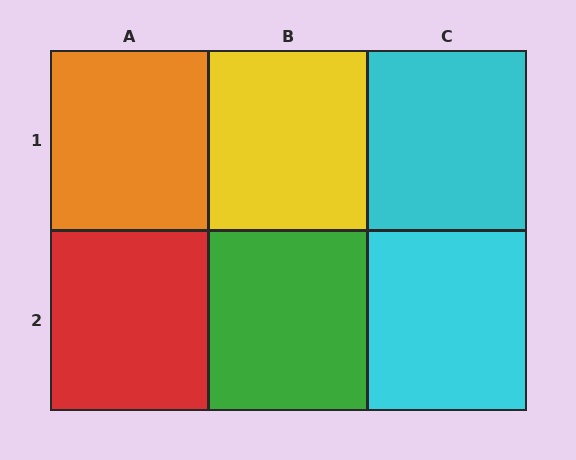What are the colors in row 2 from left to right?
Red, green, cyan.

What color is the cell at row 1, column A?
Orange.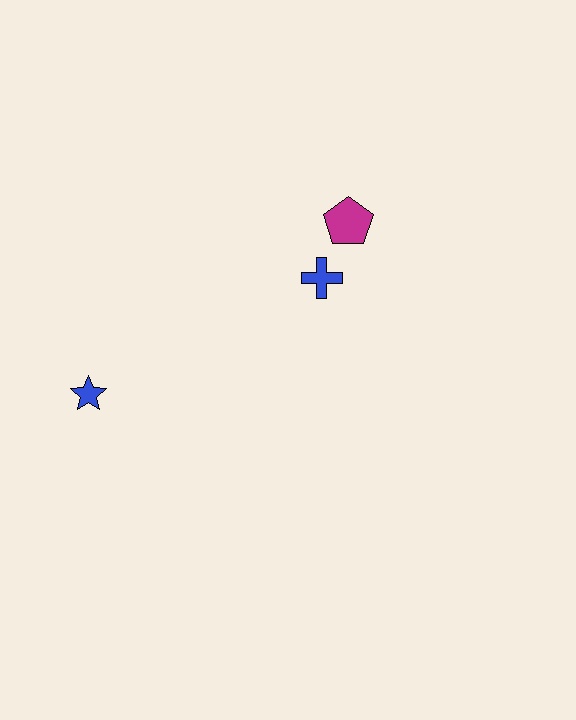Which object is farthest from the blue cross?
The blue star is farthest from the blue cross.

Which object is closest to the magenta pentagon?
The blue cross is closest to the magenta pentagon.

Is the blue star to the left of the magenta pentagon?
Yes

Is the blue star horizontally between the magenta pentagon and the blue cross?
No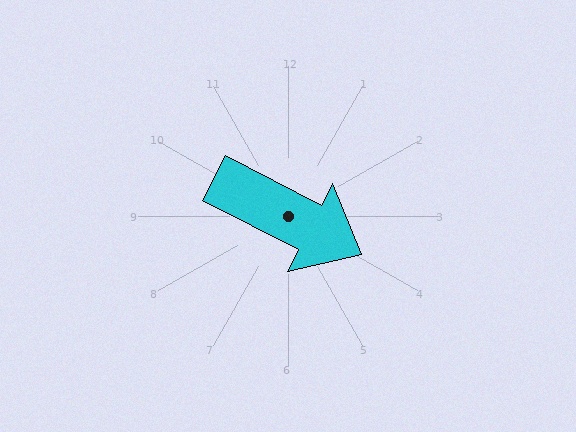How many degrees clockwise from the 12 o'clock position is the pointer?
Approximately 117 degrees.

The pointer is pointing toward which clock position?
Roughly 4 o'clock.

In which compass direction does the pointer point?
Southeast.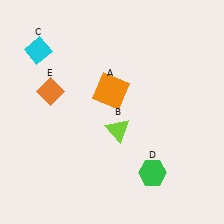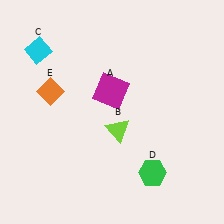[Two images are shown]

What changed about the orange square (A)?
In Image 1, A is orange. In Image 2, it changed to magenta.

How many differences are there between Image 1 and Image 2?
There is 1 difference between the two images.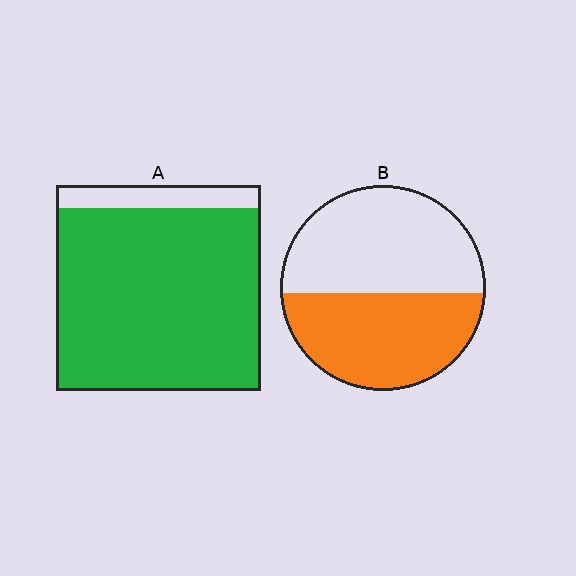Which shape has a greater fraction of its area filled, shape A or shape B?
Shape A.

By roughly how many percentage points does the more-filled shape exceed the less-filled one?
By roughly 40 percentage points (A over B).